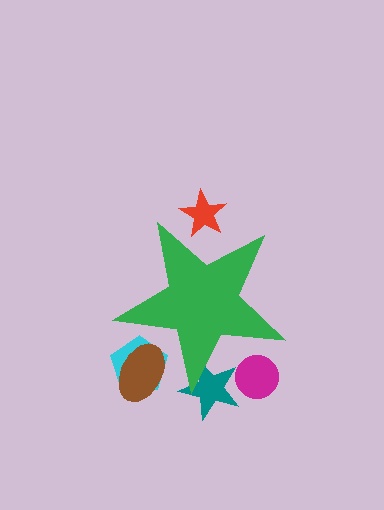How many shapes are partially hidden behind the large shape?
5 shapes are partially hidden.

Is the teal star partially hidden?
Yes, the teal star is partially hidden behind the green star.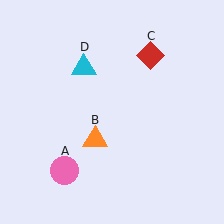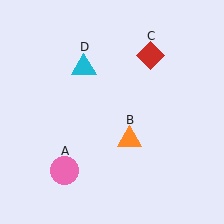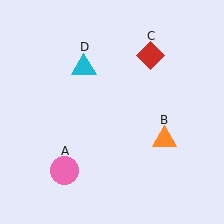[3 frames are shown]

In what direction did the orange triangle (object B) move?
The orange triangle (object B) moved right.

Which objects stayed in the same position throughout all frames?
Pink circle (object A) and red diamond (object C) and cyan triangle (object D) remained stationary.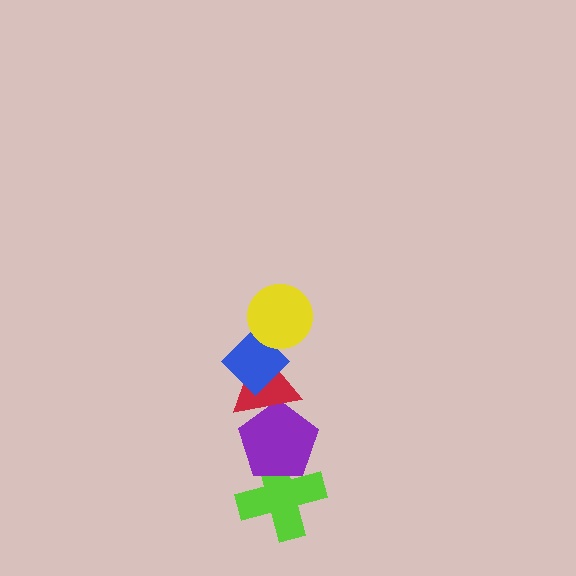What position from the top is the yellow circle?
The yellow circle is 1st from the top.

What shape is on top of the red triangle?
The blue diamond is on top of the red triangle.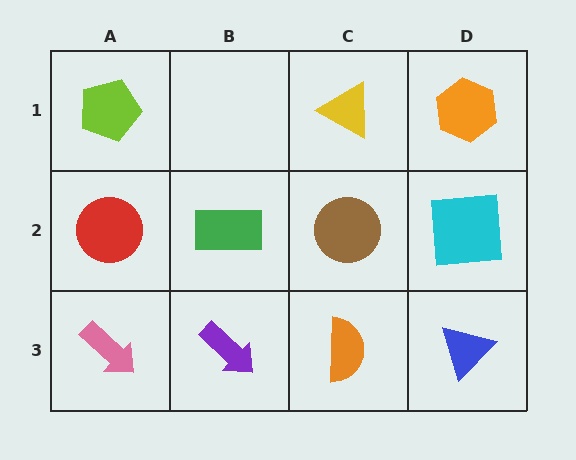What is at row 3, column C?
An orange semicircle.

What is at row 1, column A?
A lime pentagon.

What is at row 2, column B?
A green rectangle.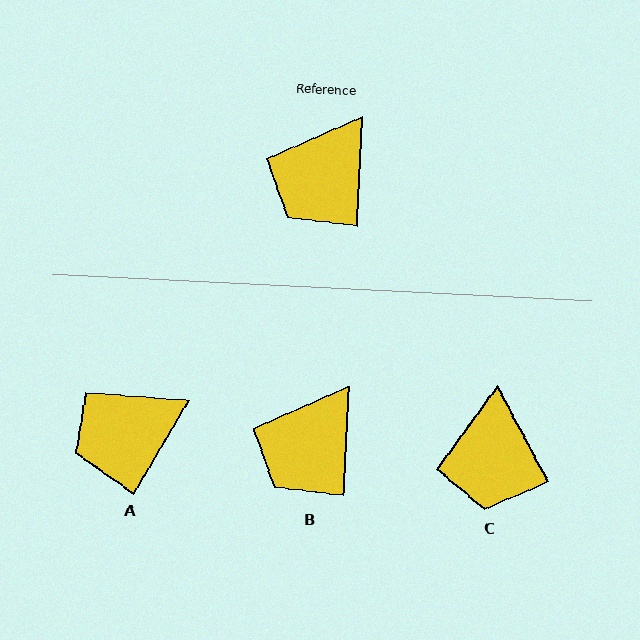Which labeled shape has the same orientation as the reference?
B.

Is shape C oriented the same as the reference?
No, it is off by about 31 degrees.